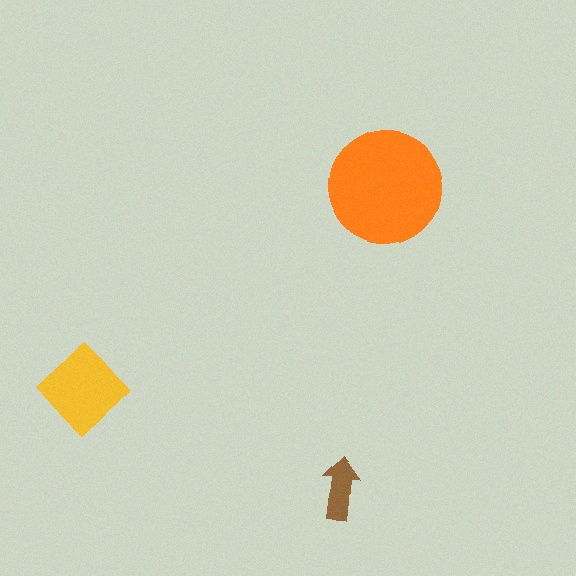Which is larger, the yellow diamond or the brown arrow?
The yellow diamond.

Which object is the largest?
The orange circle.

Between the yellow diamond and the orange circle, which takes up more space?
The orange circle.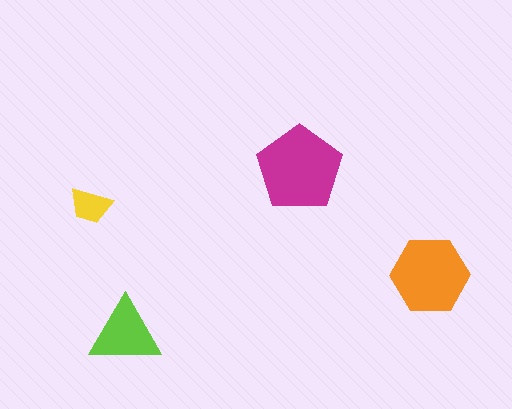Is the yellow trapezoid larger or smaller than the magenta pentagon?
Smaller.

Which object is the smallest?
The yellow trapezoid.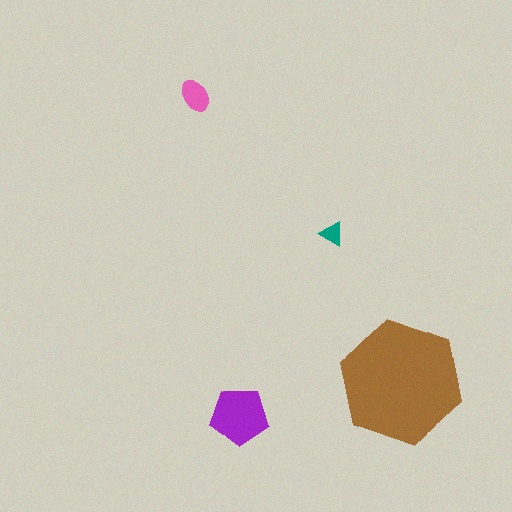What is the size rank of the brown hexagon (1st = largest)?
1st.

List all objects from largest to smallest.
The brown hexagon, the purple pentagon, the pink ellipse, the teal triangle.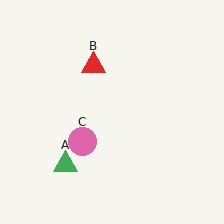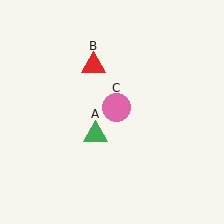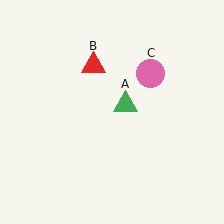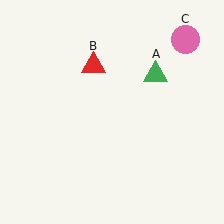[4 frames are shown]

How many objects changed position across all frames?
2 objects changed position: green triangle (object A), pink circle (object C).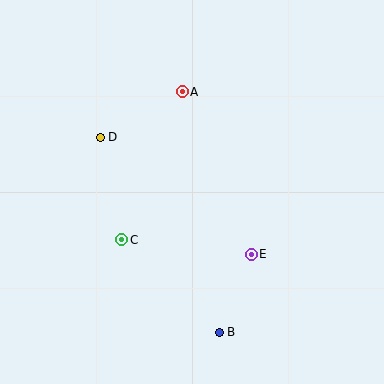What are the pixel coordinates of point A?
Point A is at (182, 92).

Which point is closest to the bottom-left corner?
Point C is closest to the bottom-left corner.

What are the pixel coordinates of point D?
Point D is at (100, 137).